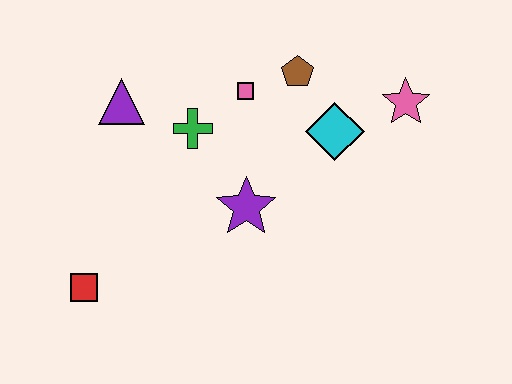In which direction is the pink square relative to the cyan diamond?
The pink square is to the left of the cyan diamond.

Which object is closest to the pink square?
The brown pentagon is closest to the pink square.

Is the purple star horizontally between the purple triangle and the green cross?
No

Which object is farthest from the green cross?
The pink star is farthest from the green cross.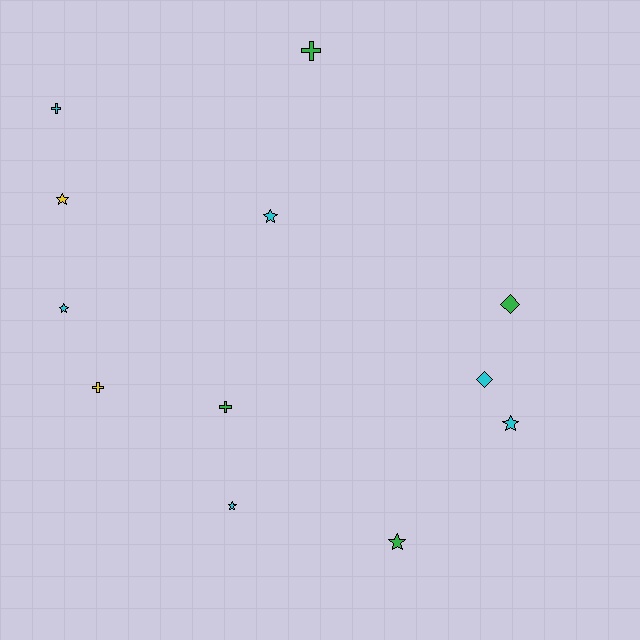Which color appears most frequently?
Cyan, with 6 objects.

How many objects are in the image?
There are 12 objects.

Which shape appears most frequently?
Star, with 6 objects.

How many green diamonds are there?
There is 1 green diamond.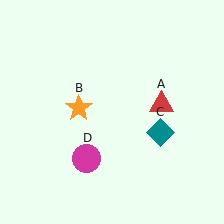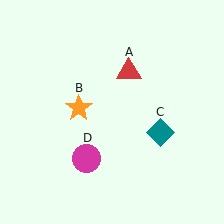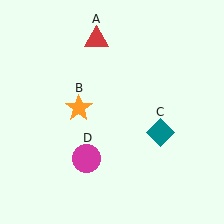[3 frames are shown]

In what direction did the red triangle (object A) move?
The red triangle (object A) moved up and to the left.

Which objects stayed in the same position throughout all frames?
Orange star (object B) and teal diamond (object C) and magenta circle (object D) remained stationary.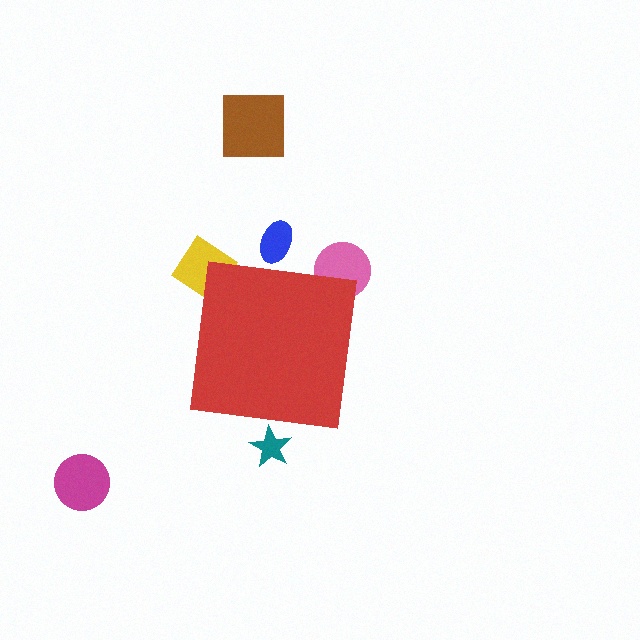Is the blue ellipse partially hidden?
Yes, the blue ellipse is partially hidden behind the red square.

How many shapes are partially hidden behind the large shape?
4 shapes are partially hidden.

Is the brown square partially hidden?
No, the brown square is fully visible.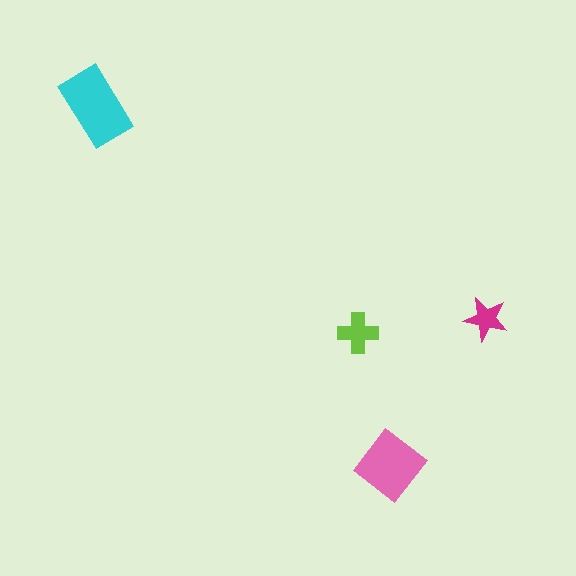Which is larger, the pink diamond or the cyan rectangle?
The cyan rectangle.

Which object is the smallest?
The magenta star.